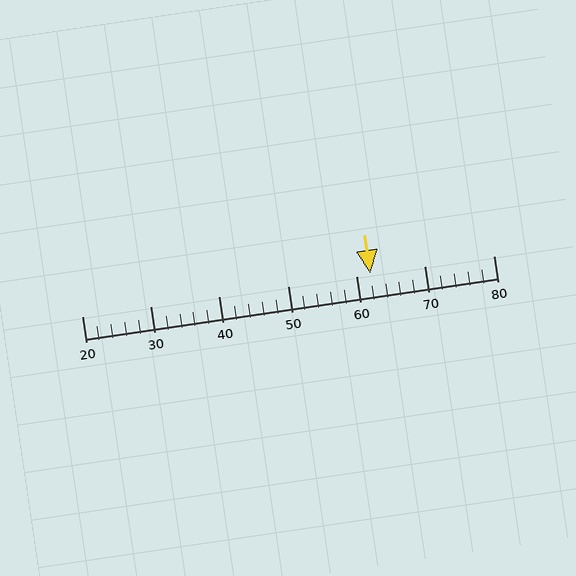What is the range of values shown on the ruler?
The ruler shows values from 20 to 80.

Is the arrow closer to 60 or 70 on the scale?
The arrow is closer to 60.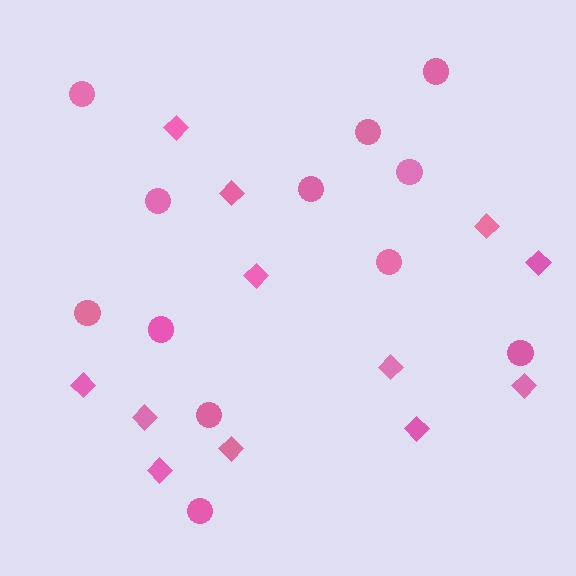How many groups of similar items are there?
There are 2 groups: one group of diamonds (12) and one group of circles (12).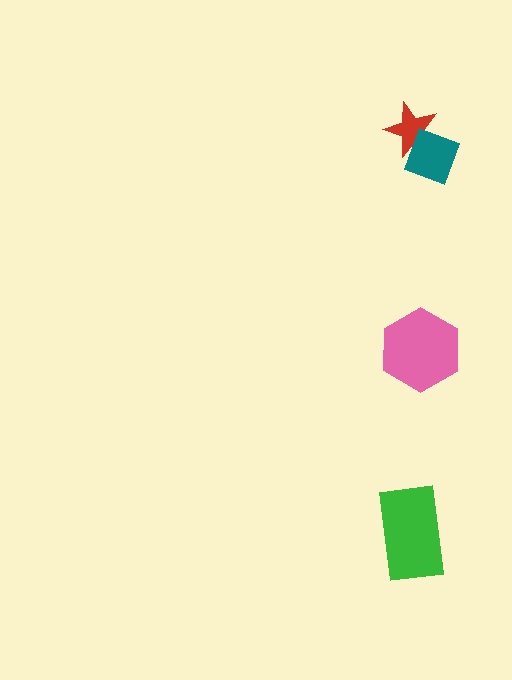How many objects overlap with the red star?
1 object overlaps with the red star.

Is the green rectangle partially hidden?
No, no other shape covers it.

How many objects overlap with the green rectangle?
0 objects overlap with the green rectangle.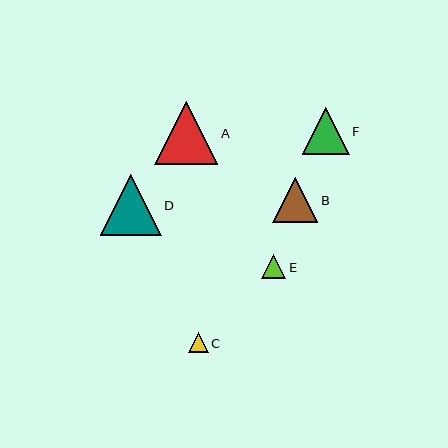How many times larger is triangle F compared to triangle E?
Triangle F is approximately 2.0 times the size of triangle E.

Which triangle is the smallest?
Triangle C is the smallest with a size of approximately 20 pixels.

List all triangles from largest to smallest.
From largest to smallest: A, D, F, B, E, C.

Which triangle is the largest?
Triangle A is the largest with a size of approximately 63 pixels.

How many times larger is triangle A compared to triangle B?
Triangle A is approximately 1.4 times the size of triangle B.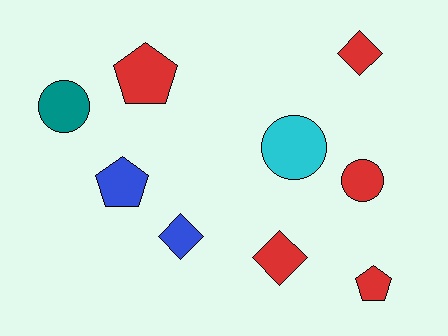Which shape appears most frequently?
Pentagon, with 3 objects.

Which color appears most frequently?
Red, with 5 objects.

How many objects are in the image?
There are 9 objects.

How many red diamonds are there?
There are 2 red diamonds.